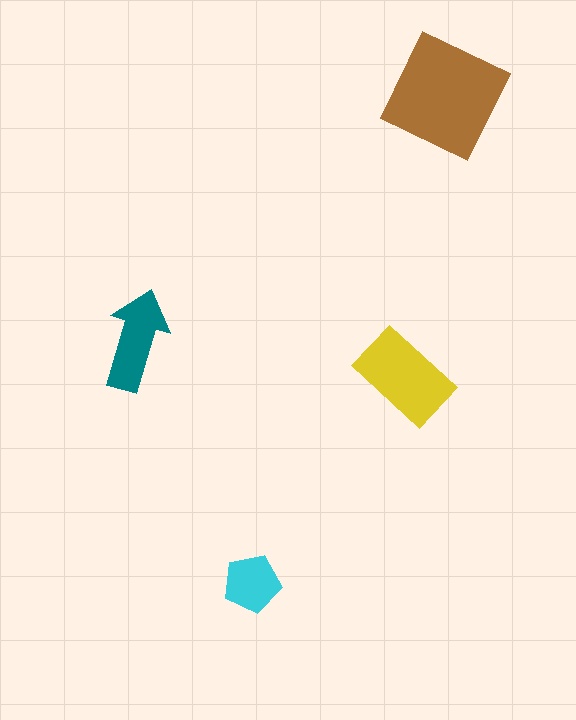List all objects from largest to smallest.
The brown square, the yellow rectangle, the teal arrow, the cyan pentagon.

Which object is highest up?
The brown square is topmost.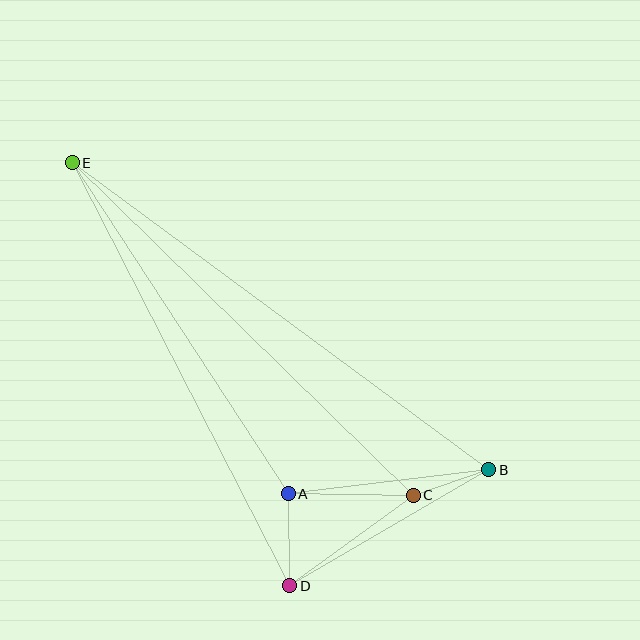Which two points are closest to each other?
Points B and C are closest to each other.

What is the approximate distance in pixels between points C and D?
The distance between C and D is approximately 153 pixels.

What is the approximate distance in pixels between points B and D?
The distance between B and D is approximately 230 pixels.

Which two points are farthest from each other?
Points B and E are farthest from each other.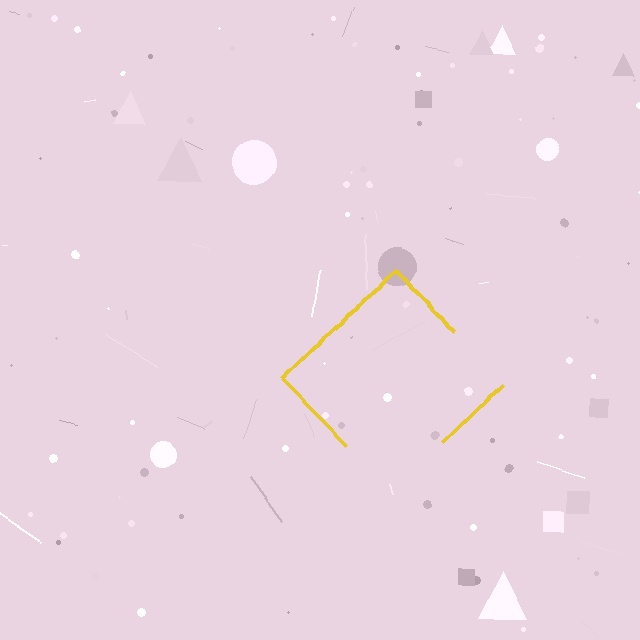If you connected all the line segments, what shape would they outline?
They would outline a diamond.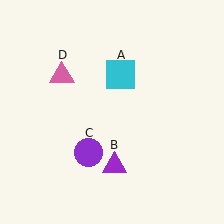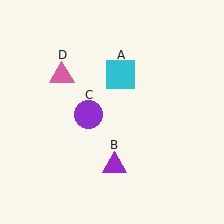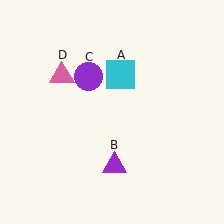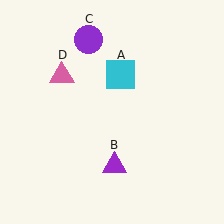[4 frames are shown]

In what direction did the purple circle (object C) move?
The purple circle (object C) moved up.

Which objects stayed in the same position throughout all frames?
Cyan square (object A) and purple triangle (object B) and pink triangle (object D) remained stationary.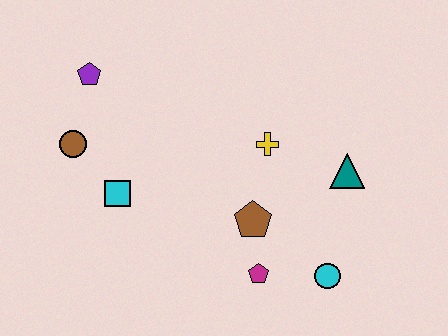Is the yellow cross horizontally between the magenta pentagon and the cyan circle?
Yes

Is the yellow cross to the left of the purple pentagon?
No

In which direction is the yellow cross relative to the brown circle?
The yellow cross is to the right of the brown circle.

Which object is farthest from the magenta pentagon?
The purple pentagon is farthest from the magenta pentagon.